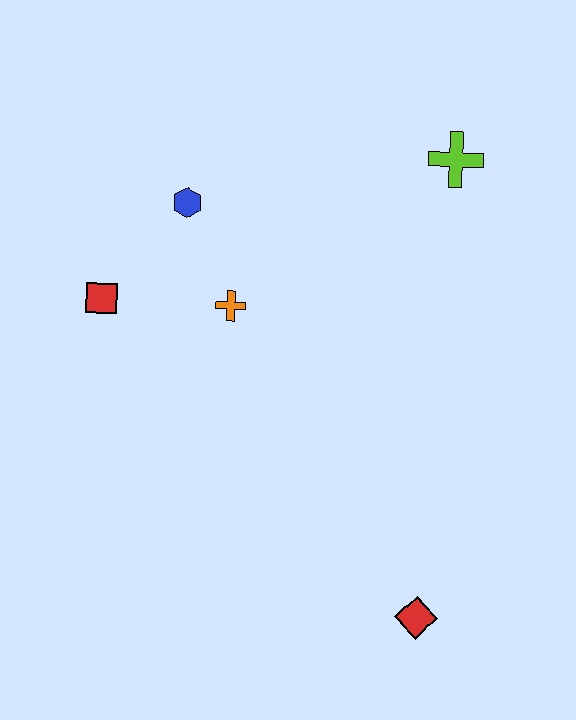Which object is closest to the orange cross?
The blue hexagon is closest to the orange cross.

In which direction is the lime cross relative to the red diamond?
The lime cross is above the red diamond.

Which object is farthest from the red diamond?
The blue hexagon is farthest from the red diamond.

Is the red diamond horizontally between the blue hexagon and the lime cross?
Yes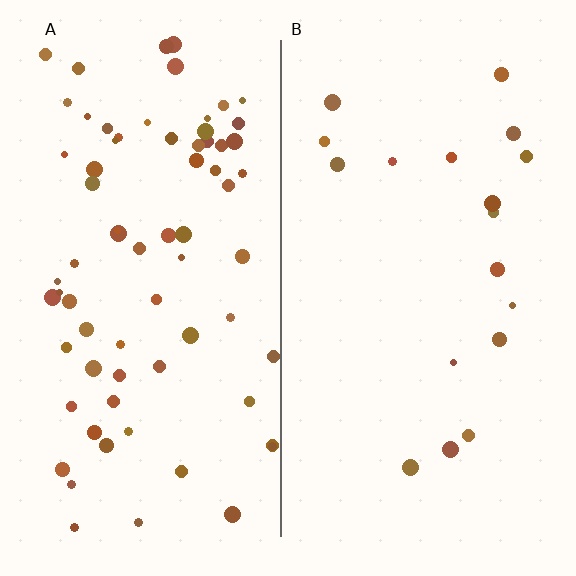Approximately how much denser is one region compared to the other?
Approximately 4.0× — region A over region B.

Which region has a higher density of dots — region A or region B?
A (the left).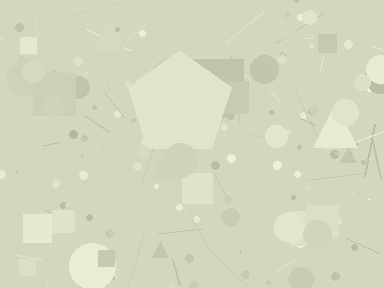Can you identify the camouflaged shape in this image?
The camouflaged shape is a pentagon.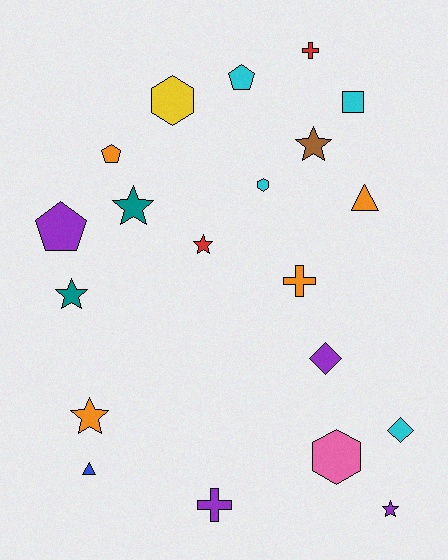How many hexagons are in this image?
There are 3 hexagons.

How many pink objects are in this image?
There is 1 pink object.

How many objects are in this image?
There are 20 objects.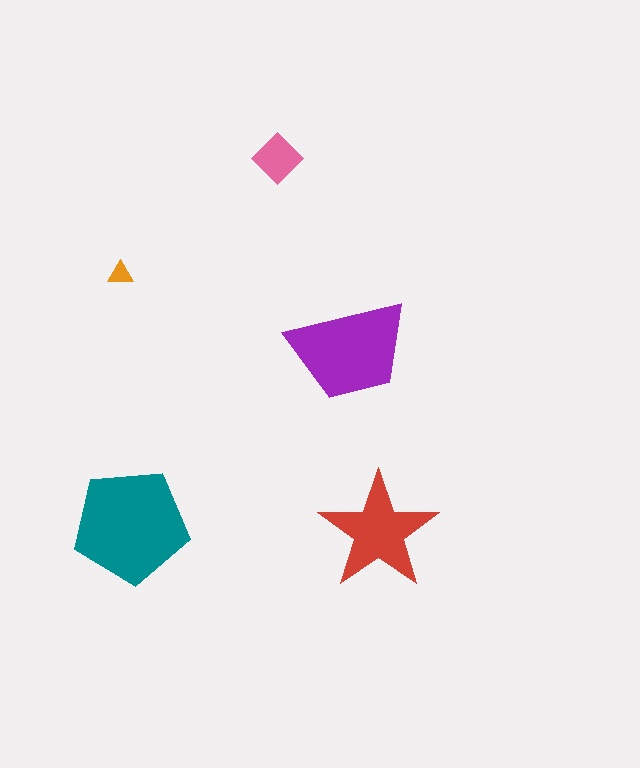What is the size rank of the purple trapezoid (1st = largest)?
2nd.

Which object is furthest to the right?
The red star is rightmost.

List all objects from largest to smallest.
The teal pentagon, the purple trapezoid, the red star, the pink diamond, the orange triangle.